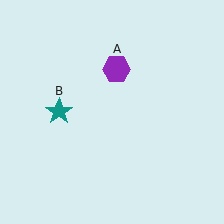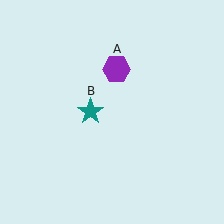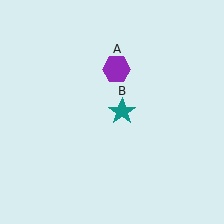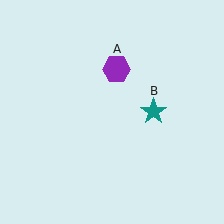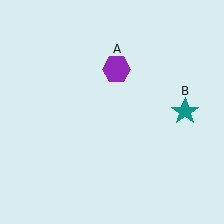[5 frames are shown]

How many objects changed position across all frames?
1 object changed position: teal star (object B).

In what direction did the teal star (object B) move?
The teal star (object B) moved right.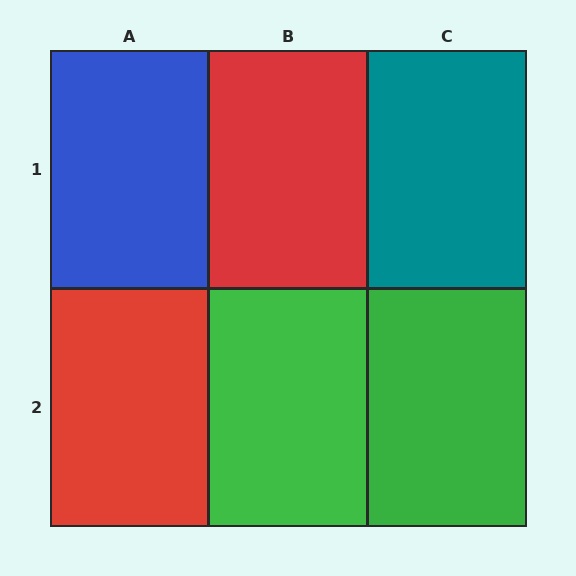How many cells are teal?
1 cell is teal.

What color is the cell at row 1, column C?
Teal.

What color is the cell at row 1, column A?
Blue.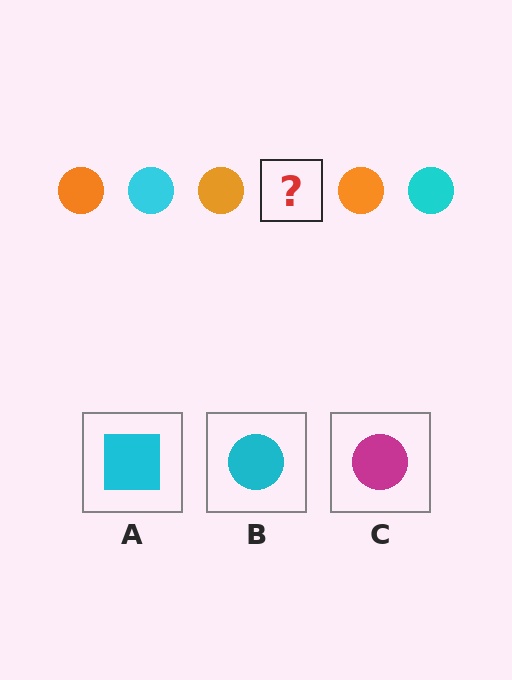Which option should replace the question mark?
Option B.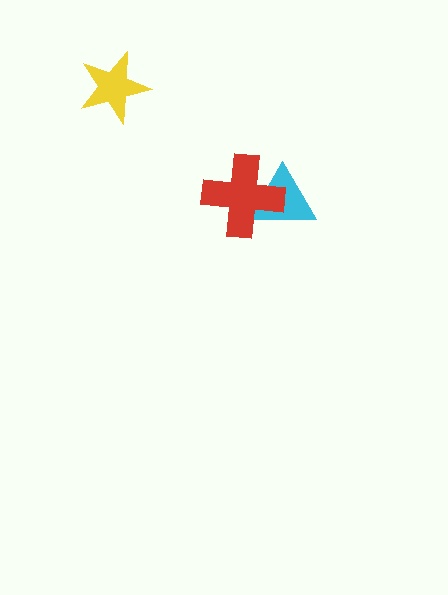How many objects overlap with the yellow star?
0 objects overlap with the yellow star.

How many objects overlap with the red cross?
1 object overlaps with the red cross.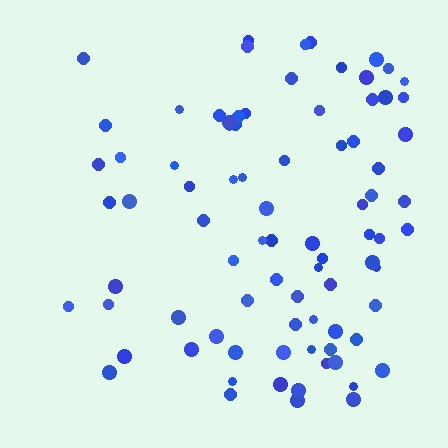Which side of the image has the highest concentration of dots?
The right.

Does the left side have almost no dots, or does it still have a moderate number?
Still a moderate number, just noticeably fewer than the right.